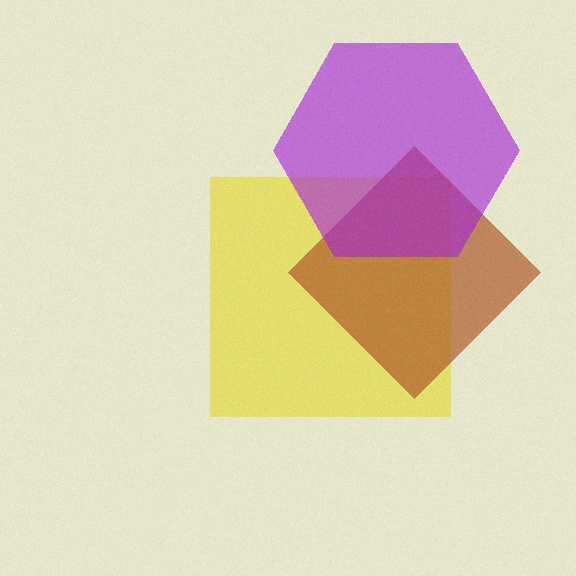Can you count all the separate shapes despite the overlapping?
Yes, there are 3 separate shapes.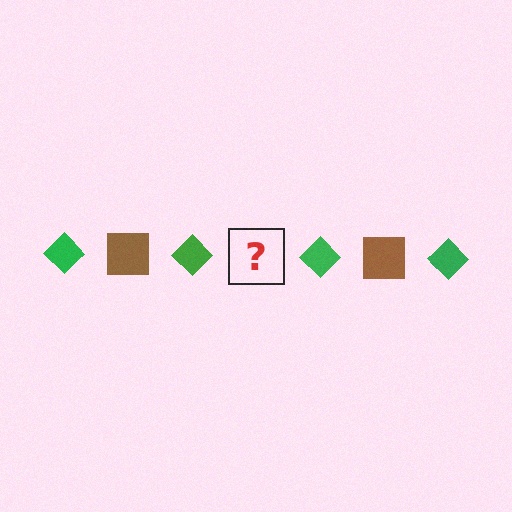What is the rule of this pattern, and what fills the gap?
The rule is that the pattern alternates between green diamond and brown square. The gap should be filled with a brown square.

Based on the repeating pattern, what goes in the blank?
The blank should be a brown square.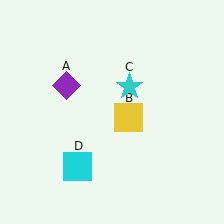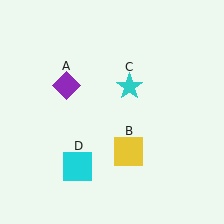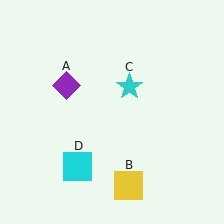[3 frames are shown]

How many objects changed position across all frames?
1 object changed position: yellow square (object B).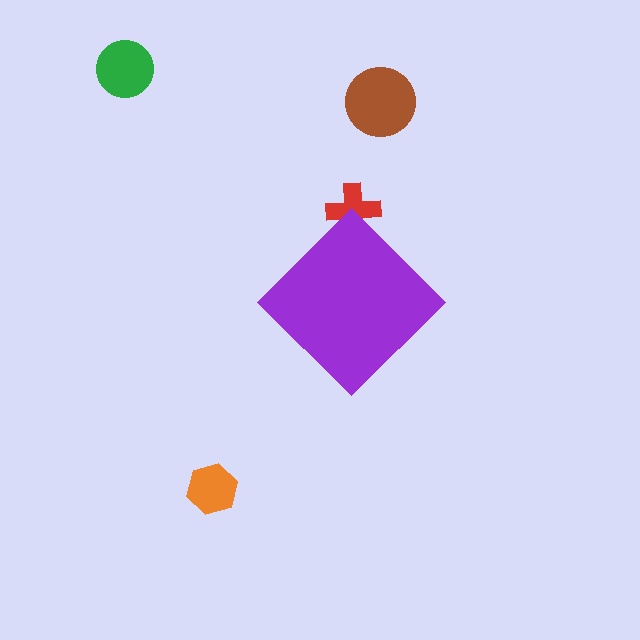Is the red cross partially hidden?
Yes, the red cross is partially hidden behind the purple diamond.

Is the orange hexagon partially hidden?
No, the orange hexagon is fully visible.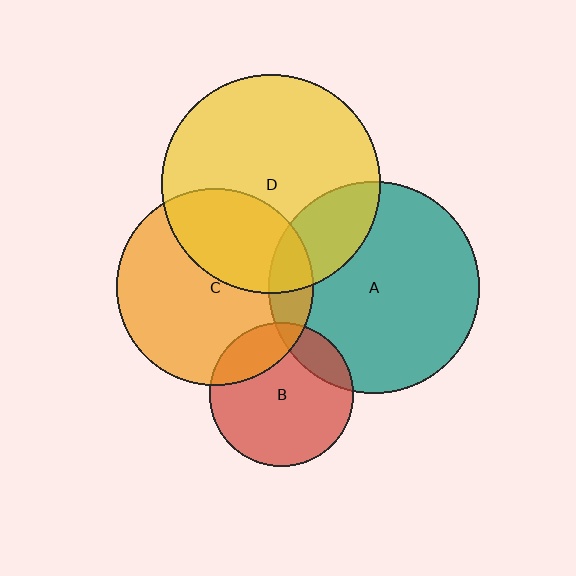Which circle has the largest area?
Circle D (yellow).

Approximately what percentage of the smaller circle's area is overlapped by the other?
Approximately 20%.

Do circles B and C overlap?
Yes.